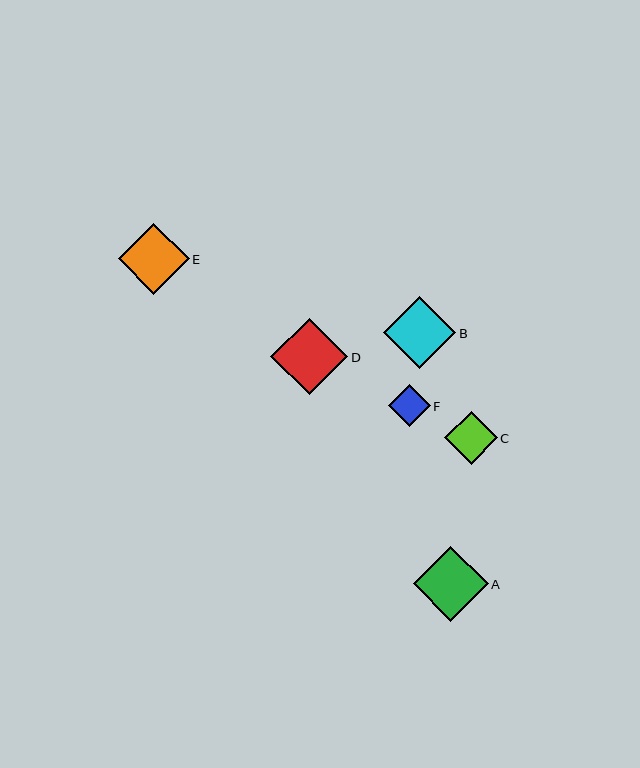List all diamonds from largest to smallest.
From largest to smallest: D, A, B, E, C, F.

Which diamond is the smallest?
Diamond F is the smallest with a size of approximately 42 pixels.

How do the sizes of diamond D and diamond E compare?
Diamond D and diamond E are approximately the same size.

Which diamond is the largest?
Diamond D is the largest with a size of approximately 77 pixels.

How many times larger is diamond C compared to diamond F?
Diamond C is approximately 1.3 times the size of diamond F.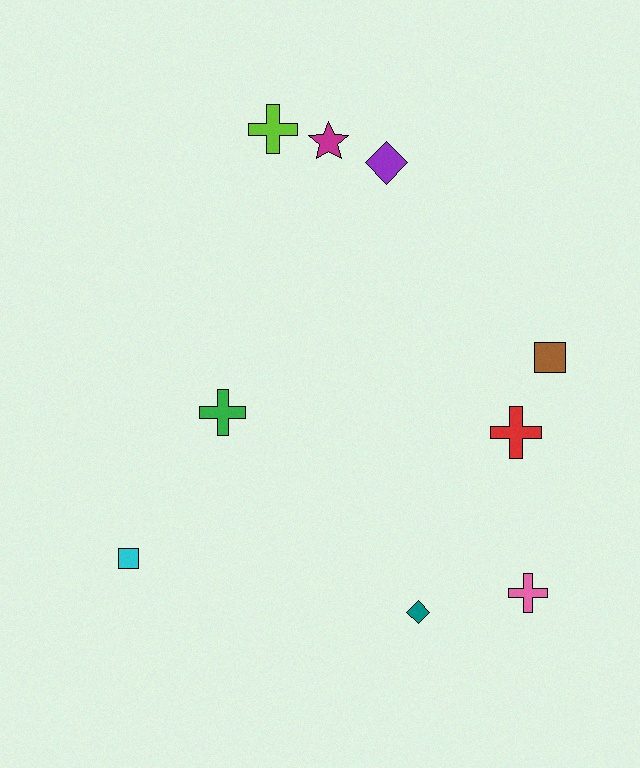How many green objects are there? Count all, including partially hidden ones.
There is 1 green object.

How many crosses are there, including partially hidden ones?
There are 4 crosses.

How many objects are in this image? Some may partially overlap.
There are 9 objects.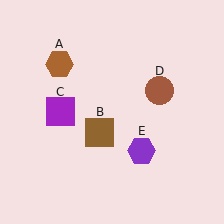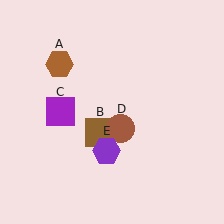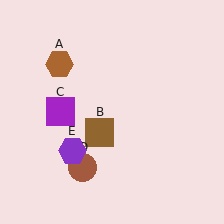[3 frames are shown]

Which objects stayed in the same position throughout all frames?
Brown hexagon (object A) and brown square (object B) and purple square (object C) remained stationary.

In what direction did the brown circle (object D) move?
The brown circle (object D) moved down and to the left.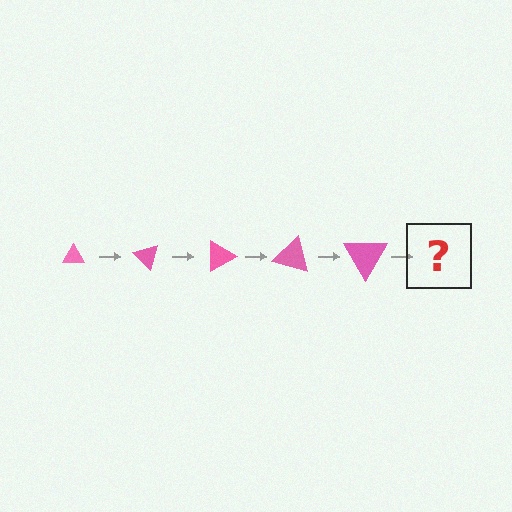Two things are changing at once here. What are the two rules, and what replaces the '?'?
The two rules are that the triangle grows larger each step and it rotates 45 degrees each step. The '?' should be a triangle, larger than the previous one and rotated 225 degrees from the start.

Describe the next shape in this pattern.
It should be a triangle, larger than the previous one and rotated 225 degrees from the start.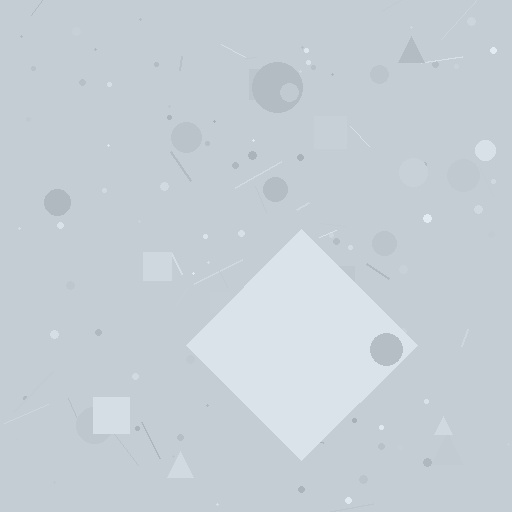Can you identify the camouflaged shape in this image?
The camouflaged shape is a diamond.